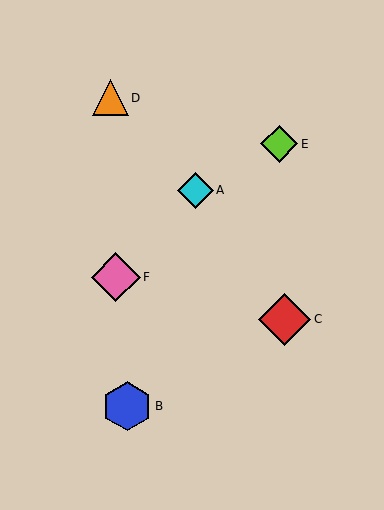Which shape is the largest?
The red diamond (labeled C) is the largest.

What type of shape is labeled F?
Shape F is a pink diamond.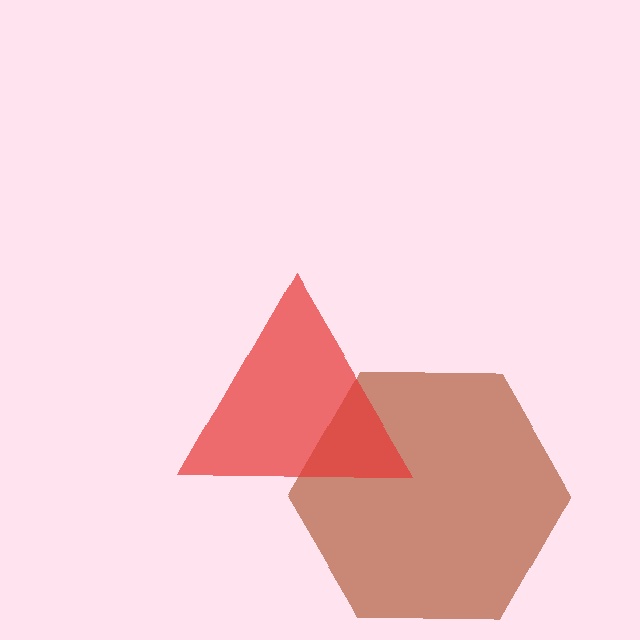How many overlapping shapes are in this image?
There are 2 overlapping shapes in the image.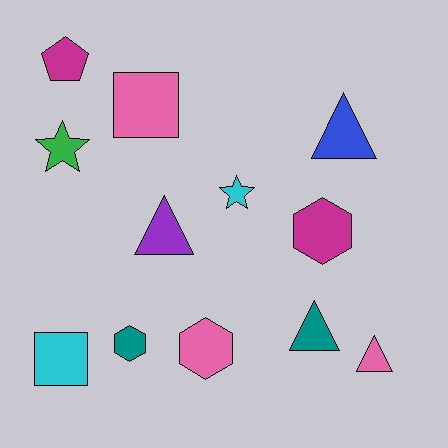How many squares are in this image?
There are 2 squares.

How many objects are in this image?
There are 12 objects.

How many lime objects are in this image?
There are no lime objects.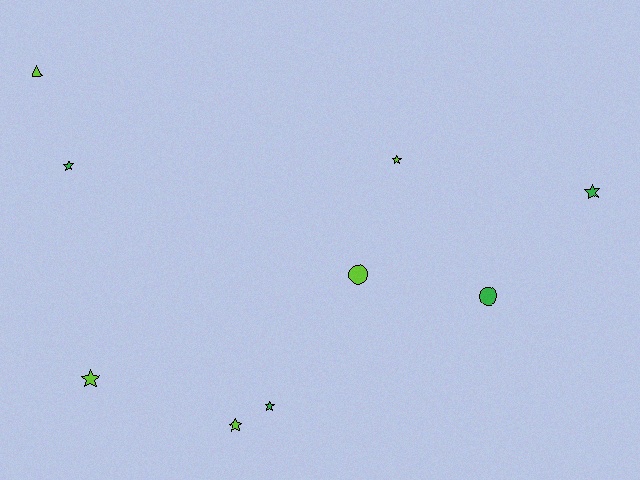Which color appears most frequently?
Lime, with 5 objects.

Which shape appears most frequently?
Star, with 6 objects.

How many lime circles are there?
There is 1 lime circle.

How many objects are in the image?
There are 9 objects.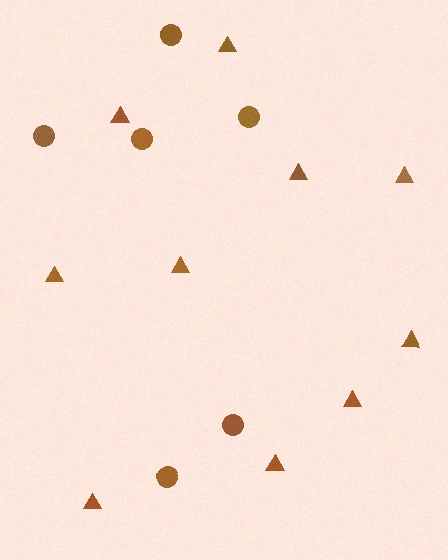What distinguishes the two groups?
There are 2 groups: one group of triangles (10) and one group of circles (6).